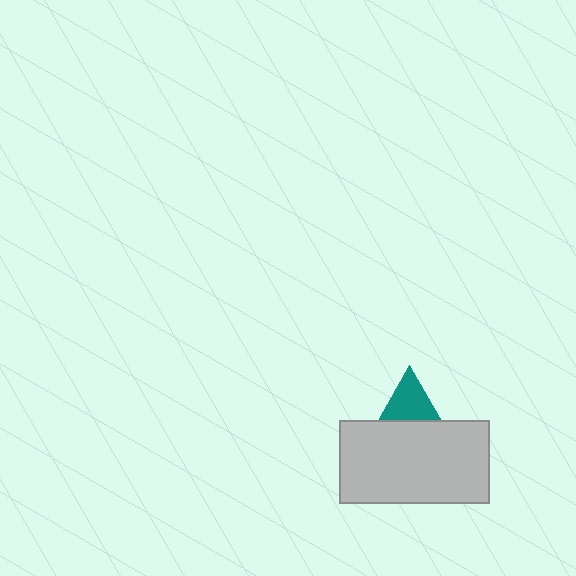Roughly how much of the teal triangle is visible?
About half of it is visible (roughly 48%).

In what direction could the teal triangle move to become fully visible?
The teal triangle could move up. That would shift it out from behind the light gray rectangle entirely.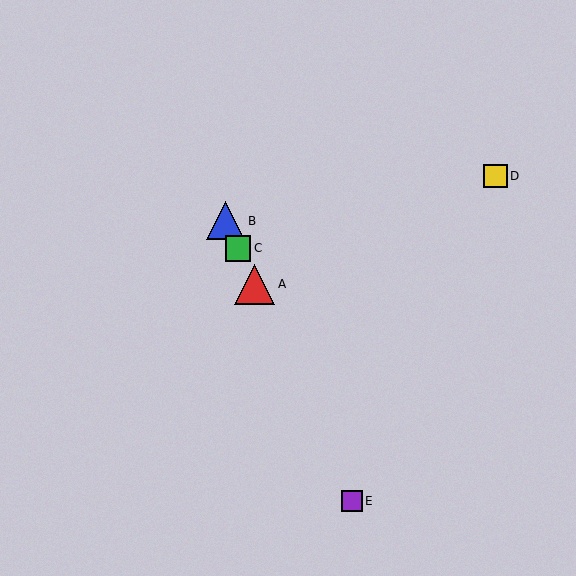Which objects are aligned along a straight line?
Objects A, B, C, E are aligned along a straight line.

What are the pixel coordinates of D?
Object D is at (495, 176).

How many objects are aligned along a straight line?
4 objects (A, B, C, E) are aligned along a straight line.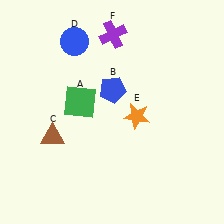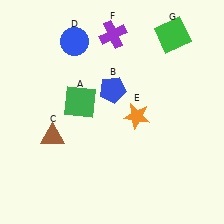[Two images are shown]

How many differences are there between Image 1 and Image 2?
There is 1 difference between the two images.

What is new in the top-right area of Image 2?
A green square (G) was added in the top-right area of Image 2.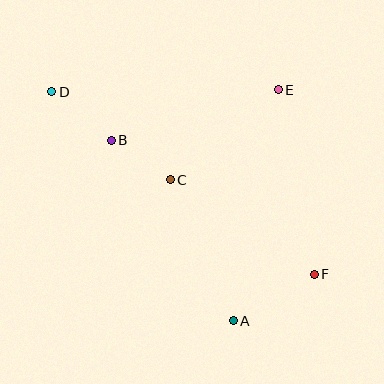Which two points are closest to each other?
Points B and C are closest to each other.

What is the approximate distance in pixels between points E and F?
The distance between E and F is approximately 188 pixels.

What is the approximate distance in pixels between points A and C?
The distance between A and C is approximately 155 pixels.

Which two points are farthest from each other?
Points D and F are farthest from each other.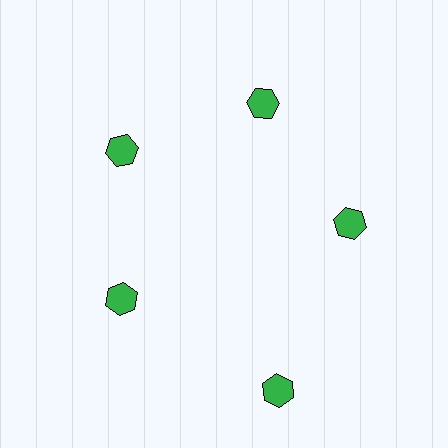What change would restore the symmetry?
The symmetry would be restored by moving it inward, back onto the ring so that all 5 hexagons sit at equal angles and equal distance from the center.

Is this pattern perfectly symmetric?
No. The 5 green hexagons are arranged in a ring, but one element near the 5 o'clock position is pushed outward from the center, breaking the 5-fold rotational symmetry.